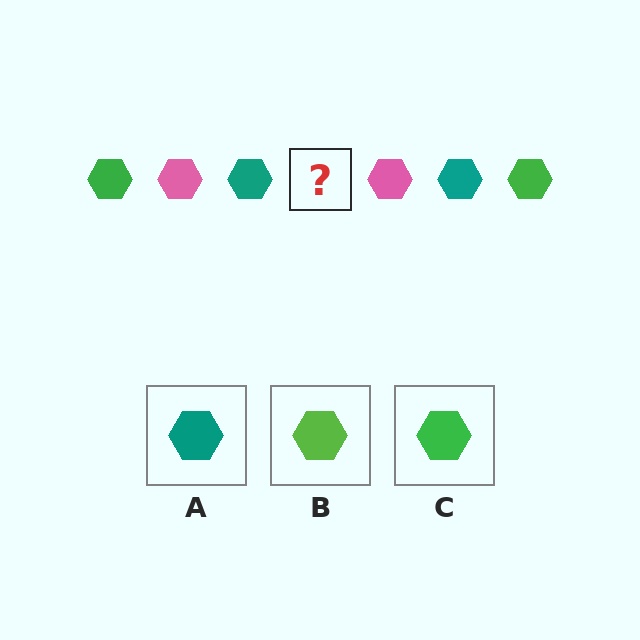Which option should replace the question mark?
Option C.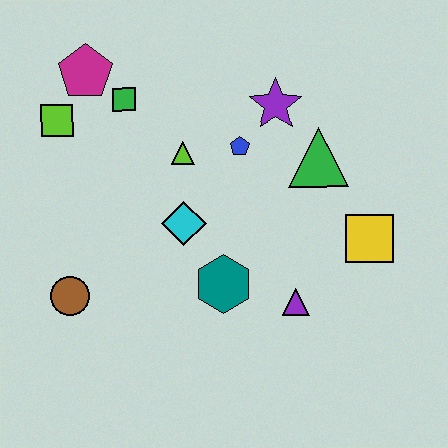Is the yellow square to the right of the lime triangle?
Yes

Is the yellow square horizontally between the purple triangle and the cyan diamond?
No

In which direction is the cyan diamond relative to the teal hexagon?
The cyan diamond is above the teal hexagon.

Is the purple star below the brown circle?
No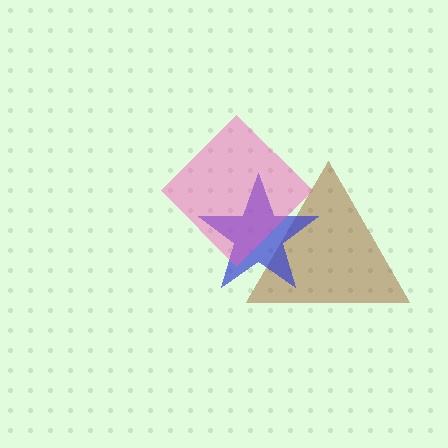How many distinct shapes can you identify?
There are 3 distinct shapes: a brown triangle, a blue star, a pink diamond.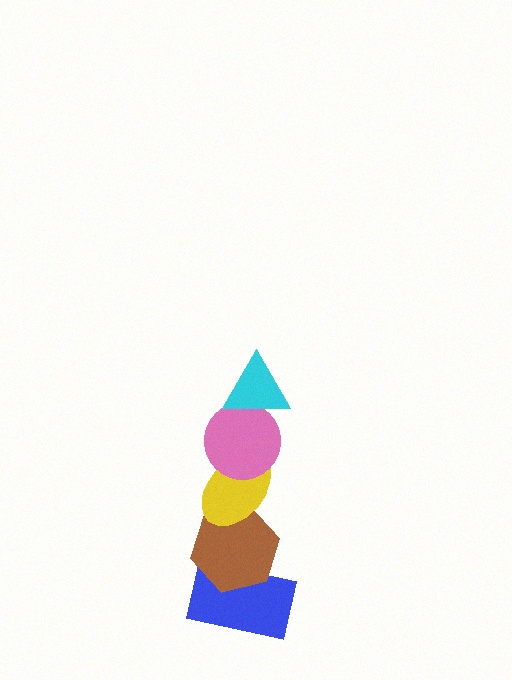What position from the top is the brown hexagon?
The brown hexagon is 4th from the top.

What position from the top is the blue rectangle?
The blue rectangle is 5th from the top.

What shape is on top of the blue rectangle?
The brown hexagon is on top of the blue rectangle.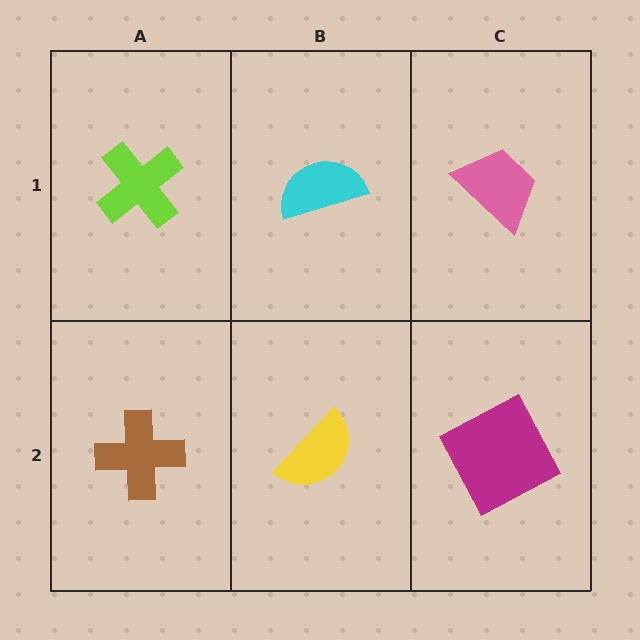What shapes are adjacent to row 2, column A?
A lime cross (row 1, column A), a yellow semicircle (row 2, column B).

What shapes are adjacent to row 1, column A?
A brown cross (row 2, column A), a cyan semicircle (row 1, column B).